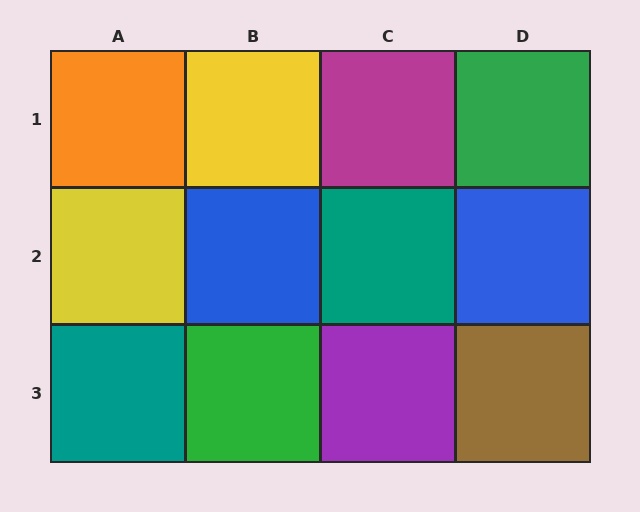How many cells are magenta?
1 cell is magenta.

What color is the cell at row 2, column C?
Teal.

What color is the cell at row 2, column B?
Blue.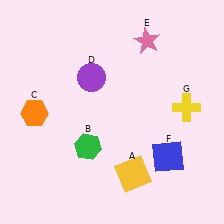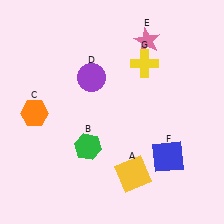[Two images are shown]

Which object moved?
The yellow cross (G) moved up.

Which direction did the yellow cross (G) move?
The yellow cross (G) moved up.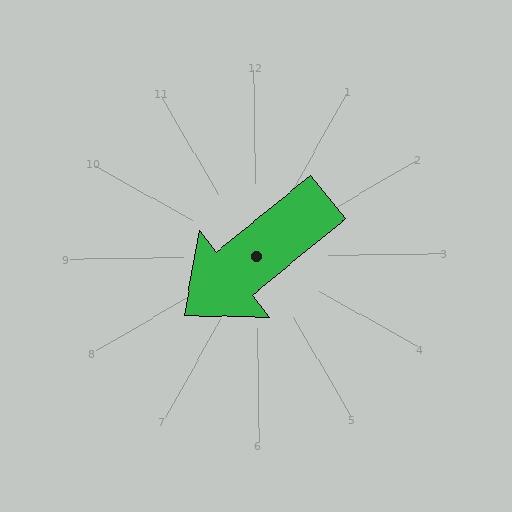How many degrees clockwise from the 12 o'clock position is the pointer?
Approximately 231 degrees.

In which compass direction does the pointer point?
Southwest.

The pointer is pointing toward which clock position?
Roughly 8 o'clock.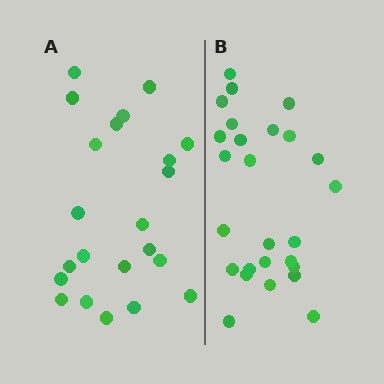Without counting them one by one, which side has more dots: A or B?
Region B (the right region) has more dots.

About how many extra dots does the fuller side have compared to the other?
Region B has about 4 more dots than region A.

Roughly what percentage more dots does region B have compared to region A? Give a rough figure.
About 20% more.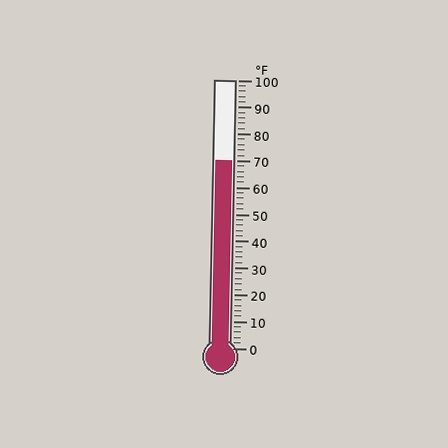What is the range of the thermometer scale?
The thermometer scale ranges from 0°F to 100°F.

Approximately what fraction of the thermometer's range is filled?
The thermometer is filled to approximately 70% of its range.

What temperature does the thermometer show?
The thermometer shows approximately 70°F.